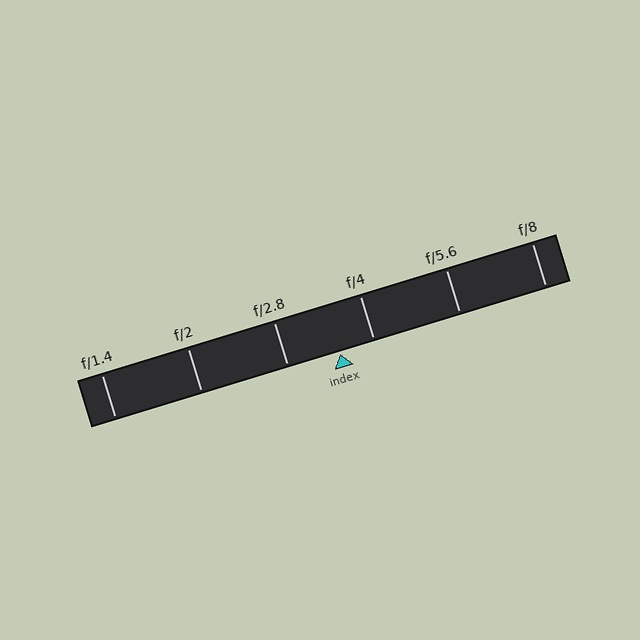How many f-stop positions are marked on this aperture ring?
There are 6 f-stop positions marked.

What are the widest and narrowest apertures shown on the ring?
The widest aperture shown is f/1.4 and the narrowest is f/8.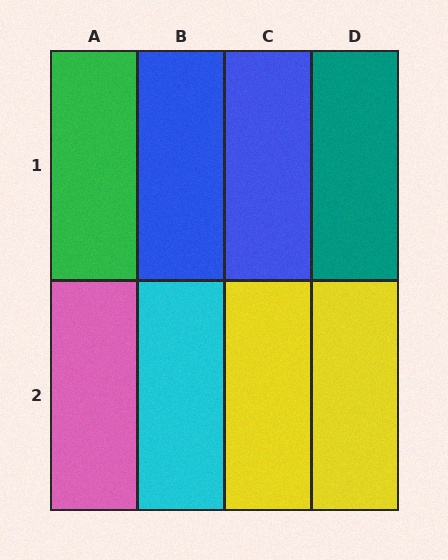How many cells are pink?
1 cell is pink.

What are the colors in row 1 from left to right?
Green, blue, blue, teal.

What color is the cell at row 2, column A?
Pink.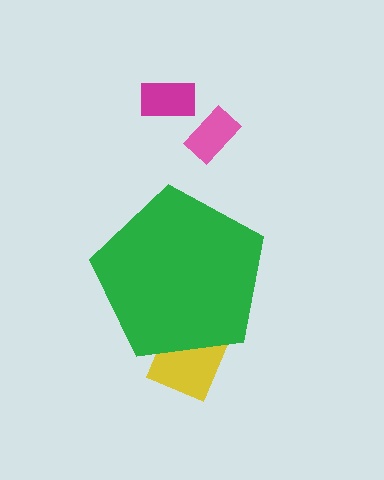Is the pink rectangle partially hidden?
No, the pink rectangle is fully visible.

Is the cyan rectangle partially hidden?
Yes, the cyan rectangle is partially hidden behind the green pentagon.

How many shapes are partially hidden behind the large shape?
2 shapes are partially hidden.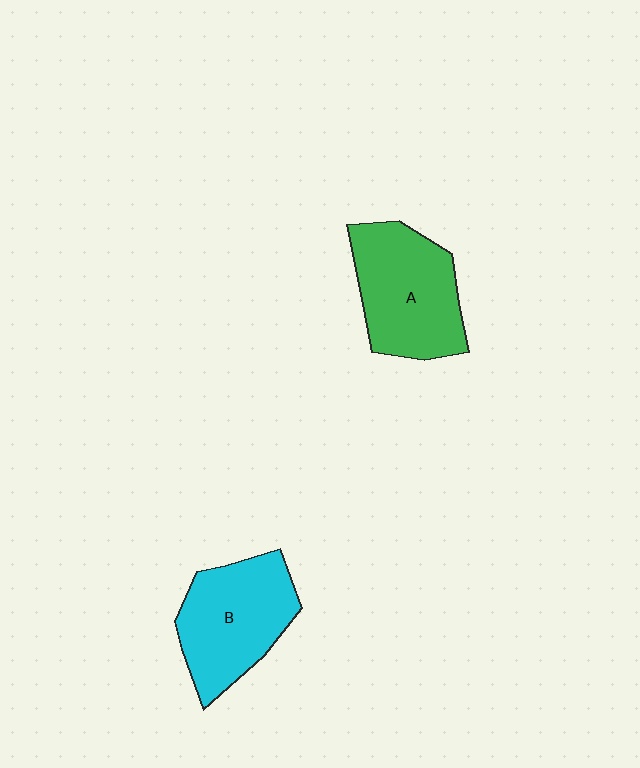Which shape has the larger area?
Shape A (green).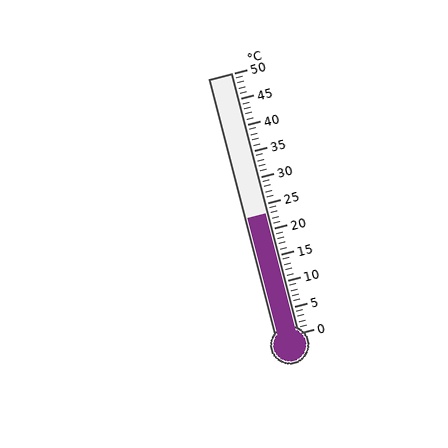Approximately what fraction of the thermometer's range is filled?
The thermometer is filled to approximately 45% of its range.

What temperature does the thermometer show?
The thermometer shows approximately 23°C.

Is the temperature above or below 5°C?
The temperature is above 5°C.